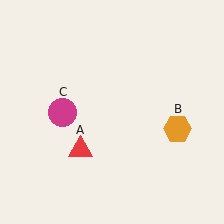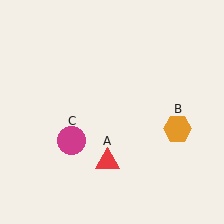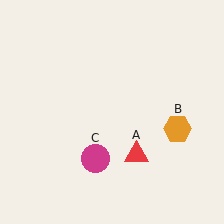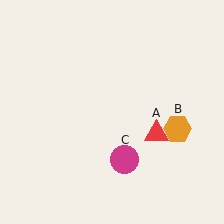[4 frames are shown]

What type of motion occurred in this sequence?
The red triangle (object A), magenta circle (object C) rotated counterclockwise around the center of the scene.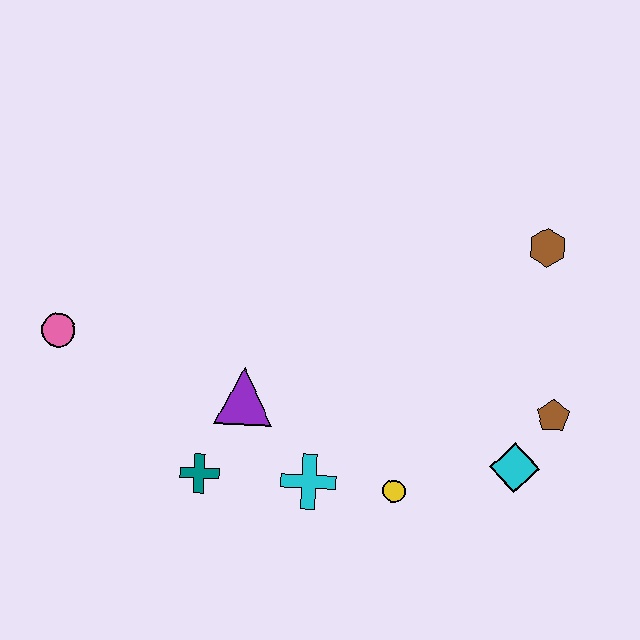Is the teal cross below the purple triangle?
Yes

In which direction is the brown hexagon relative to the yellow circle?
The brown hexagon is above the yellow circle.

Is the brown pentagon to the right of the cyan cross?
Yes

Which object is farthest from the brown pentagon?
The pink circle is farthest from the brown pentagon.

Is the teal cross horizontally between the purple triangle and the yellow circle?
No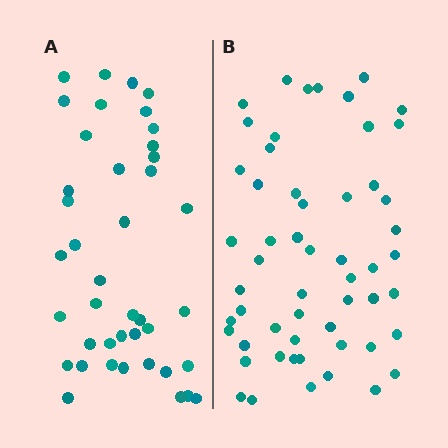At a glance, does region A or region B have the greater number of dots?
Region B (the right region) has more dots.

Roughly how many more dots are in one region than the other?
Region B has approximately 15 more dots than region A.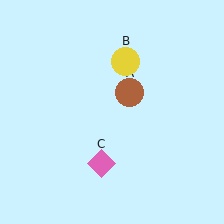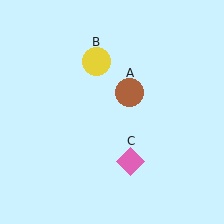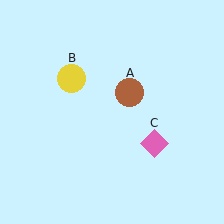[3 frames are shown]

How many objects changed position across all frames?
2 objects changed position: yellow circle (object B), pink diamond (object C).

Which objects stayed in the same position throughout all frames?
Brown circle (object A) remained stationary.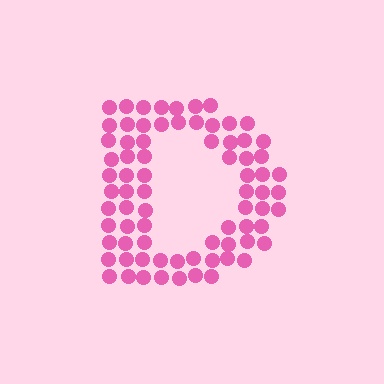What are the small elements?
The small elements are circles.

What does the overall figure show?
The overall figure shows the letter D.